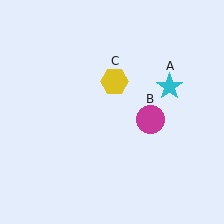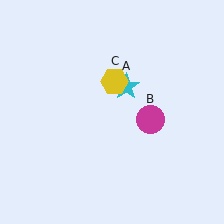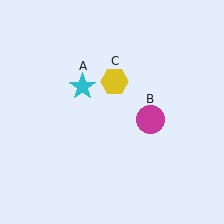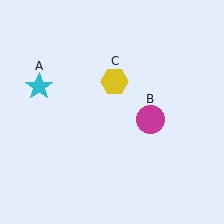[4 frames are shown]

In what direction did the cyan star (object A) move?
The cyan star (object A) moved left.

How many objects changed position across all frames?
1 object changed position: cyan star (object A).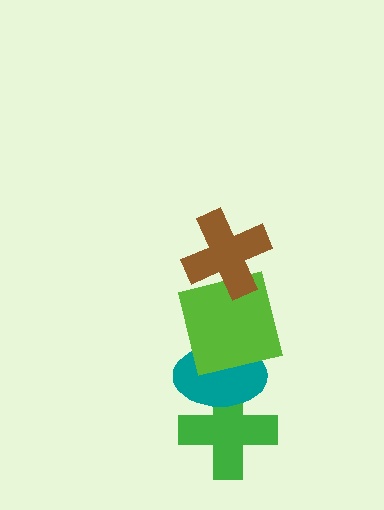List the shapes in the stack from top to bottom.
From top to bottom: the brown cross, the lime square, the teal ellipse, the green cross.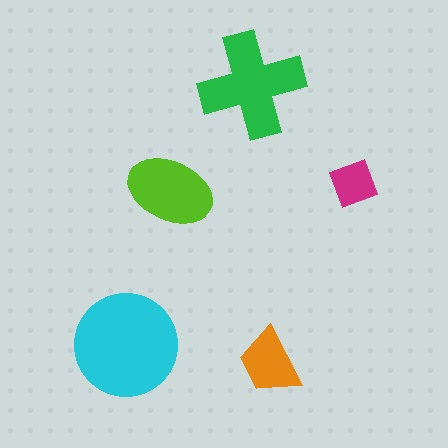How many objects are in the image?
There are 5 objects in the image.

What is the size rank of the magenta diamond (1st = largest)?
5th.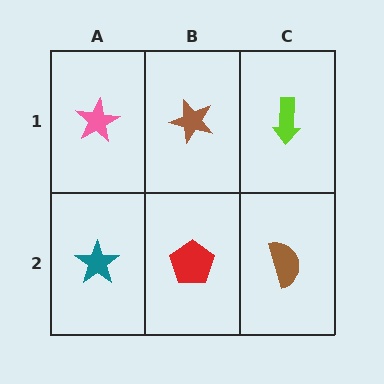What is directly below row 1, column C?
A brown semicircle.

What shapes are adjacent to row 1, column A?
A teal star (row 2, column A), a brown star (row 1, column B).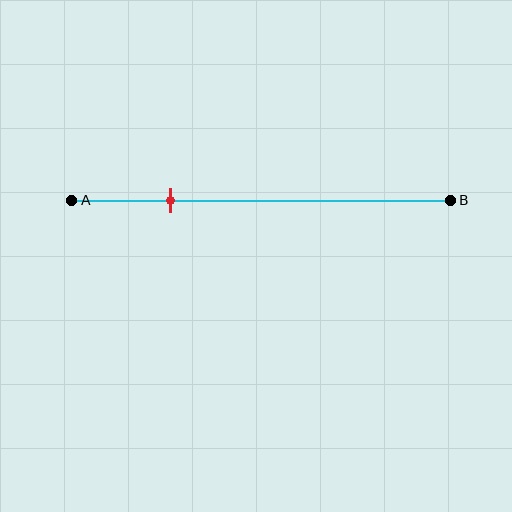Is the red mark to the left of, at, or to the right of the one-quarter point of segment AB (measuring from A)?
The red mark is approximately at the one-quarter point of segment AB.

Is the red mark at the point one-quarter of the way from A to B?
Yes, the mark is approximately at the one-quarter point.